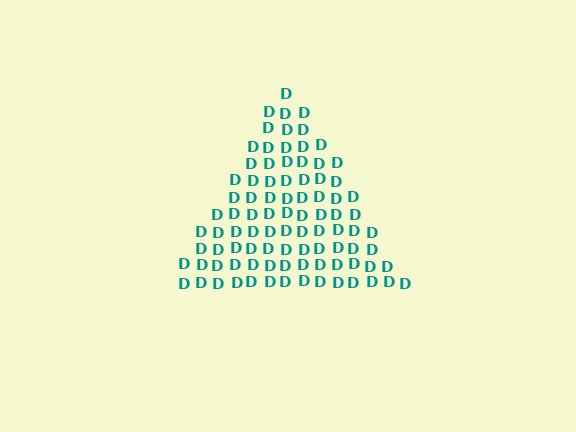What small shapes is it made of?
It is made of small letter D's.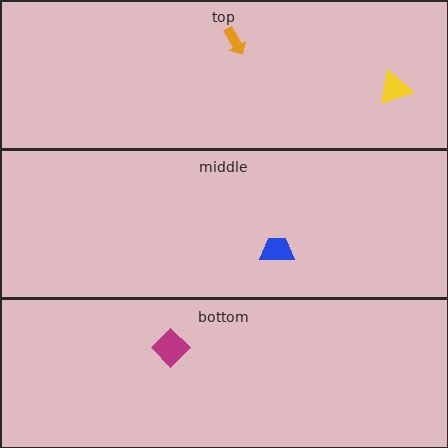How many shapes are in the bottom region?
1.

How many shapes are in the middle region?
1.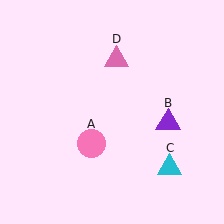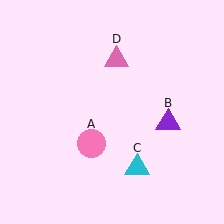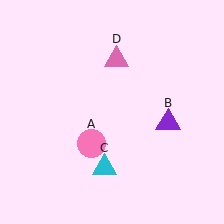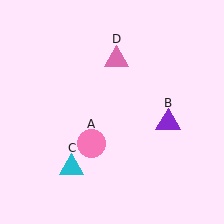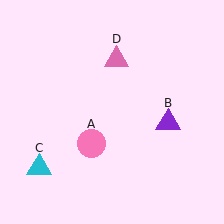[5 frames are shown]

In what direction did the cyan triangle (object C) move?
The cyan triangle (object C) moved left.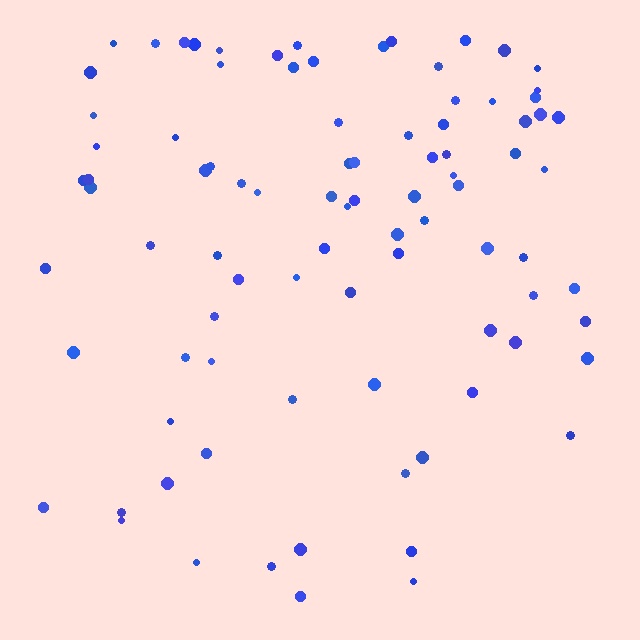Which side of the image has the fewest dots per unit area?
The bottom.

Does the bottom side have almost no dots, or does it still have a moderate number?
Still a moderate number, just noticeably fewer than the top.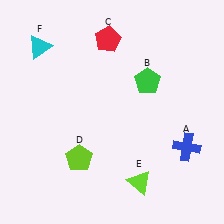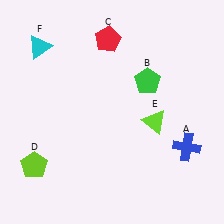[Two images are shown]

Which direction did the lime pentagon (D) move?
The lime pentagon (D) moved left.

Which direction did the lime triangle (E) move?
The lime triangle (E) moved up.